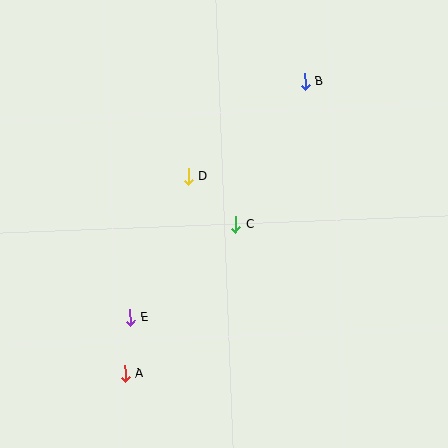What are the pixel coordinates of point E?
Point E is at (130, 317).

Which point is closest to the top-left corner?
Point D is closest to the top-left corner.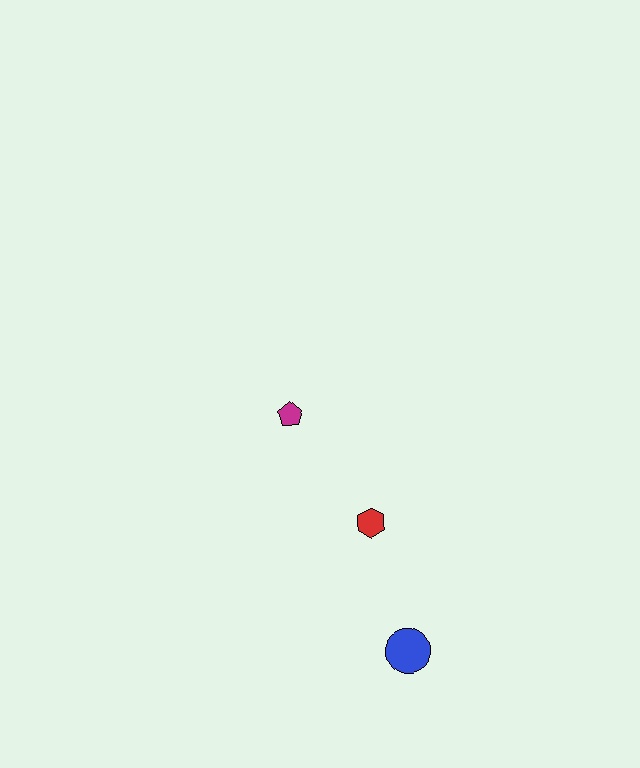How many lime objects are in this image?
There are no lime objects.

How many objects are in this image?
There are 3 objects.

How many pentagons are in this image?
There is 1 pentagon.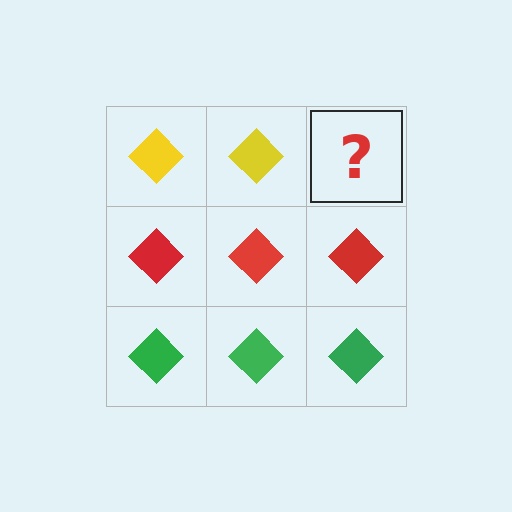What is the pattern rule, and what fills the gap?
The rule is that each row has a consistent color. The gap should be filled with a yellow diamond.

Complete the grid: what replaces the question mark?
The question mark should be replaced with a yellow diamond.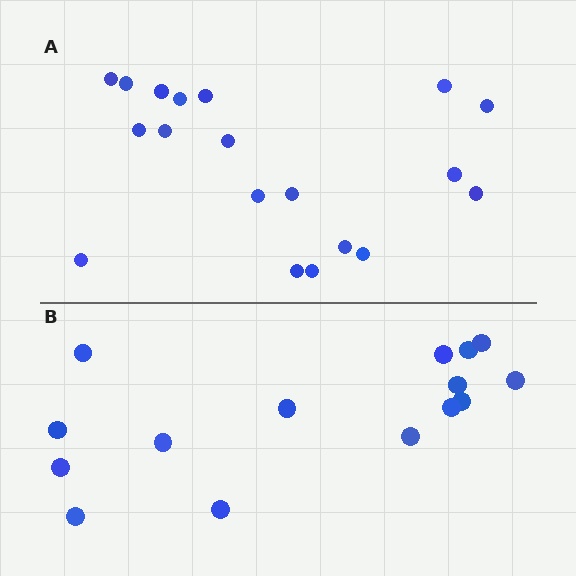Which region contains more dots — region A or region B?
Region A (the top region) has more dots.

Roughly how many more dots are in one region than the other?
Region A has about 4 more dots than region B.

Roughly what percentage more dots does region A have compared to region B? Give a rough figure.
About 25% more.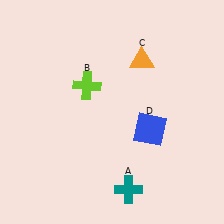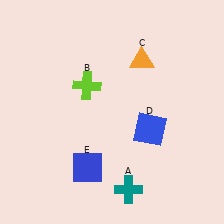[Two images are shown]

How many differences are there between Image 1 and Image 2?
There is 1 difference between the two images.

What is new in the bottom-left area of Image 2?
A blue square (E) was added in the bottom-left area of Image 2.